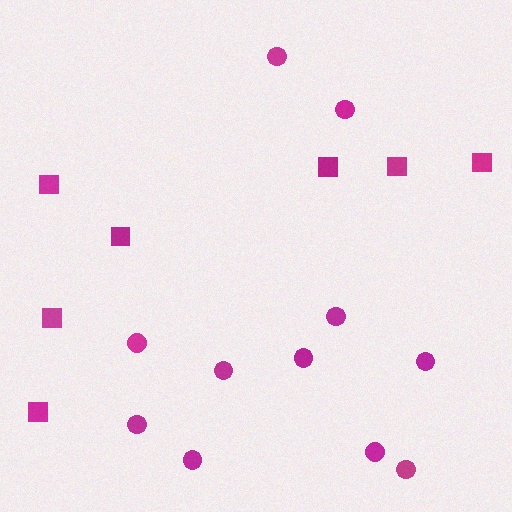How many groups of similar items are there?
There are 2 groups: one group of squares (7) and one group of circles (11).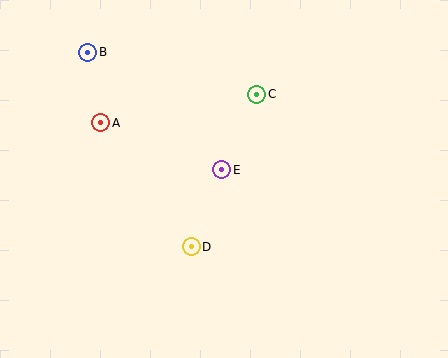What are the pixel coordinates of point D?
Point D is at (191, 247).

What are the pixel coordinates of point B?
Point B is at (88, 52).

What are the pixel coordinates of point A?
Point A is at (101, 123).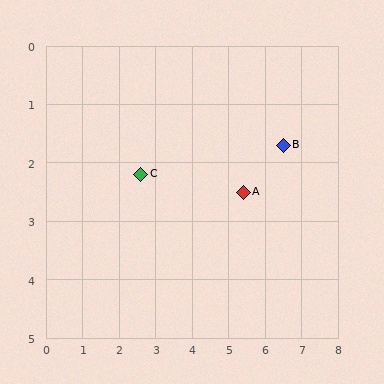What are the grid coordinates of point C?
Point C is at approximately (2.6, 2.2).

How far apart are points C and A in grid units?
Points C and A are about 2.8 grid units apart.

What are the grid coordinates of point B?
Point B is at approximately (6.5, 1.7).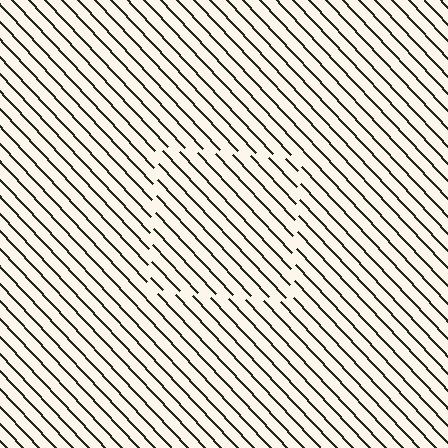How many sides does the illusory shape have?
4 sides — the line-ends trace a square.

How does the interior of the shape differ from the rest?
The interior of the shape contains the same grating, shifted by half a period — the contour is defined by the phase discontinuity where line-ends from the inner and outer gratings abut.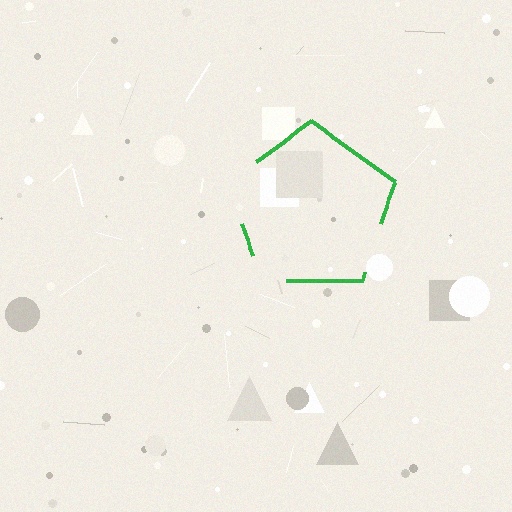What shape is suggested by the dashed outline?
The dashed outline suggests a pentagon.